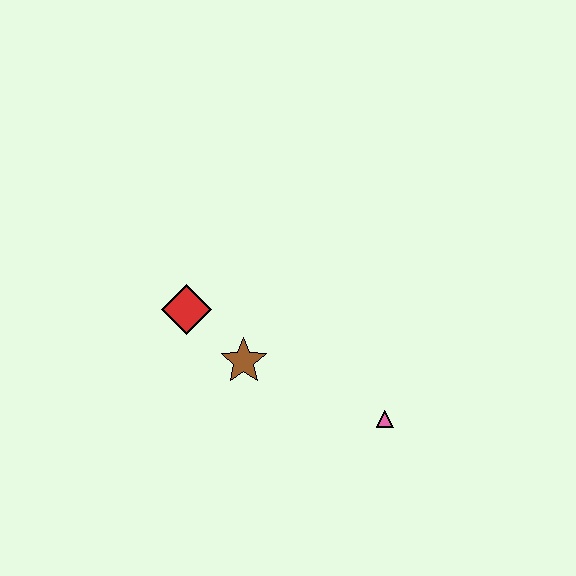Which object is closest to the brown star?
The red diamond is closest to the brown star.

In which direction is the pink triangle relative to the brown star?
The pink triangle is to the right of the brown star.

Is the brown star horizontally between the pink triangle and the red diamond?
Yes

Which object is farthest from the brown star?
The pink triangle is farthest from the brown star.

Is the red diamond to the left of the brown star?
Yes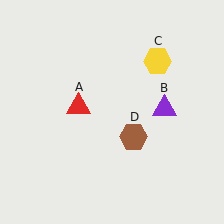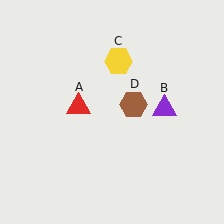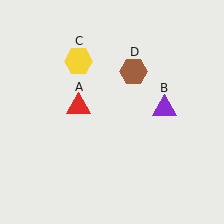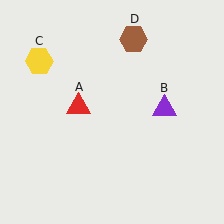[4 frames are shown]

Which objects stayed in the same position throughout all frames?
Red triangle (object A) and purple triangle (object B) remained stationary.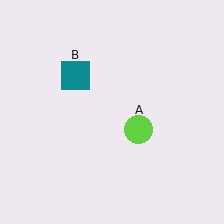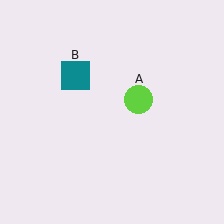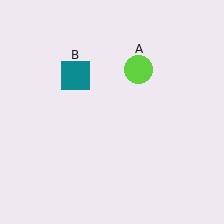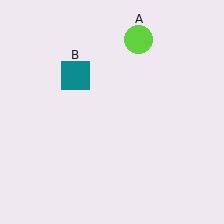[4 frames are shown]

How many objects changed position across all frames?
1 object changed position: lime circle (object A).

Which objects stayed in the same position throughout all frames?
Teal square (object B) remained stationary.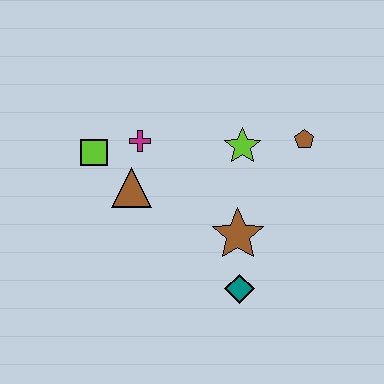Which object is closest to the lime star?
The brown pentagon is closest to the lime star.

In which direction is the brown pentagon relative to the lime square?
The brown pentagon is to the right of the lime square.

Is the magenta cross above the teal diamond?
Yes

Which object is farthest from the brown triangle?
The brown pentagon is farthest from the brown triangle.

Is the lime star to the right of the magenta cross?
Yes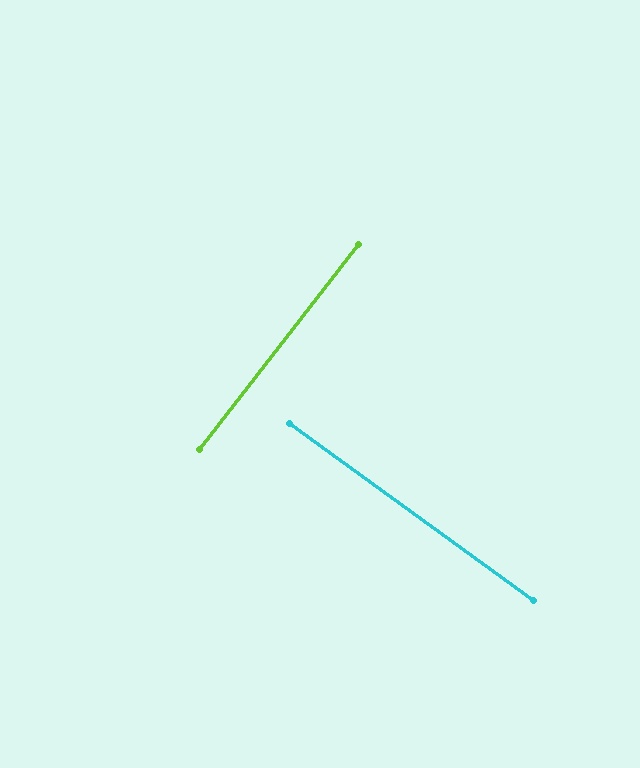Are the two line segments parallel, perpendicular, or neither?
Perpendicular — they meet at approximately 88°.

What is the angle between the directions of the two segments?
Approximately 88 degrees.